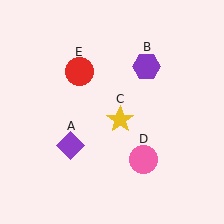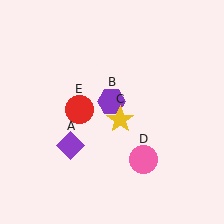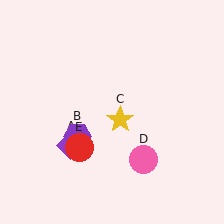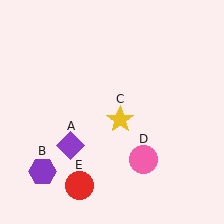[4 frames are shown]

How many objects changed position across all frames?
2 objects changed position: purple hexagon (object B), red circle (object E).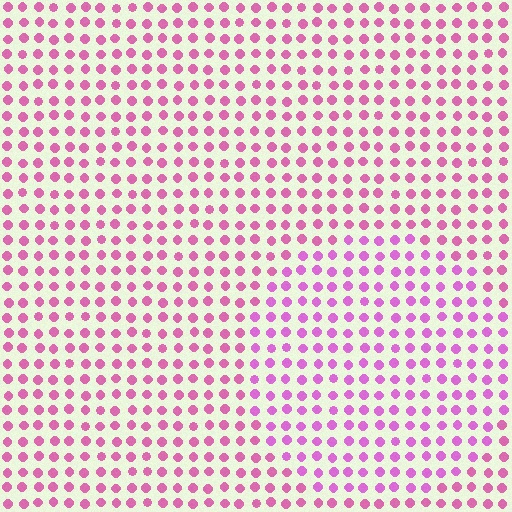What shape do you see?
I see a circle.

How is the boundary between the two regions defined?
The boundary is defined purely by a slight shift in hue (about 21 degrees). Spacing, size, and orientation are identical on both sides.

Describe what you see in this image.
The image is filled with small pink elements in a uniform arrangement. A circle-shaped region is visible where the elements are tinted to a slightly different hue, forming a subtle color boundary.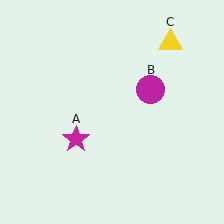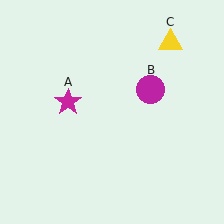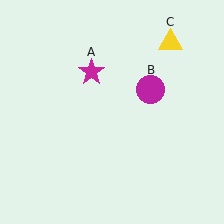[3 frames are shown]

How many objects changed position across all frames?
1 object changed position: magenta star (object A).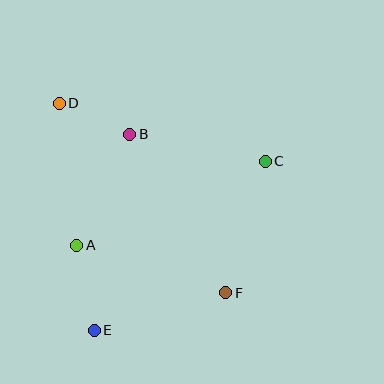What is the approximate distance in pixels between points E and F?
The distance between E and F is approximately 137 pixels.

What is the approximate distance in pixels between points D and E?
The distance between D and E is approximately 230 pixels.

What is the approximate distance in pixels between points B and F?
The distance between B and F is approximately 185 pixels.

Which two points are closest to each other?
Points B and D are closest to each other.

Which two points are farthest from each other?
Points D and F are farthest from each other.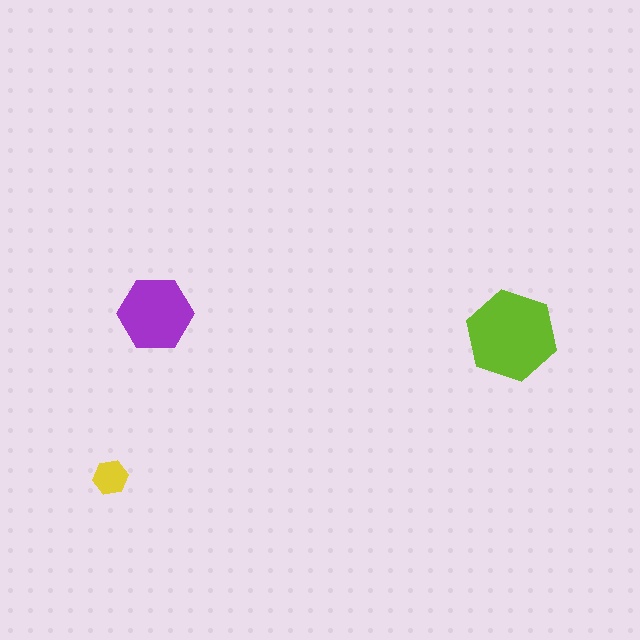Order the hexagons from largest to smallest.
the lime one, the purple one, the yellow one.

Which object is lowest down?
The yellow hexagon is bottommost.